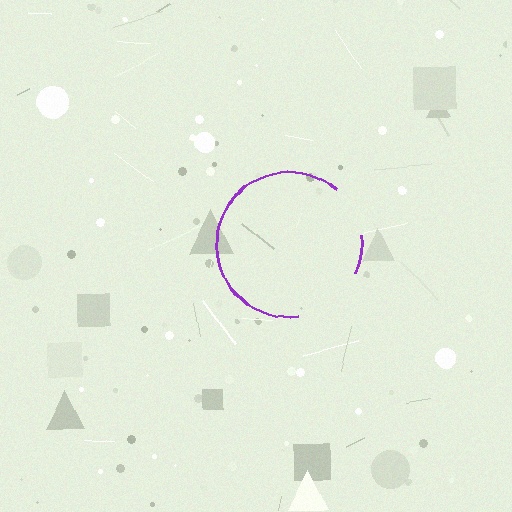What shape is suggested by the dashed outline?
The dashed outline suggests a circle.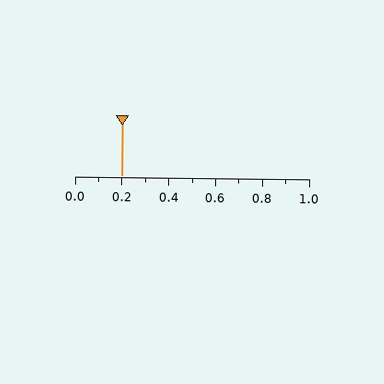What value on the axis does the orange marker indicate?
The marker indicates approximately 0.2.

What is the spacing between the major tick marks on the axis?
The major ticks are spaced 0.2 apart.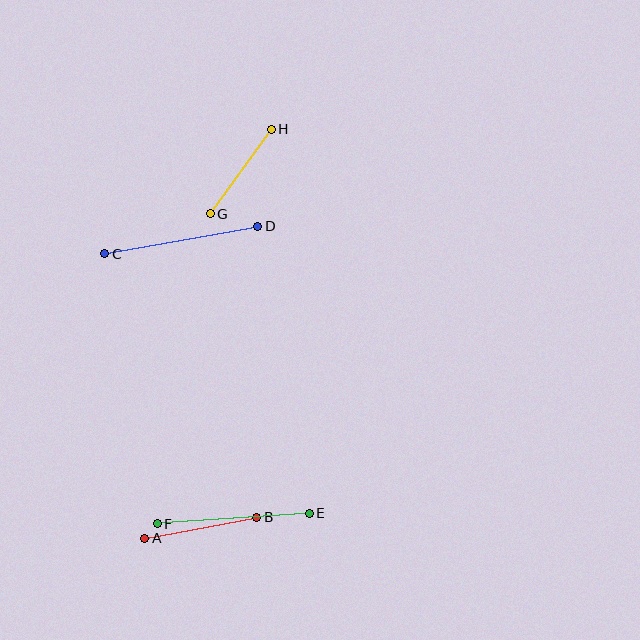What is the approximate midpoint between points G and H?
The midpoint is at approximately (241, 172) pixels.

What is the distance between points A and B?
The distance is approximately 114 pixels.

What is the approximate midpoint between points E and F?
The midpoint is at approximately (233, 518) pixels.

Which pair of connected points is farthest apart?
Points C and D are farthest apart.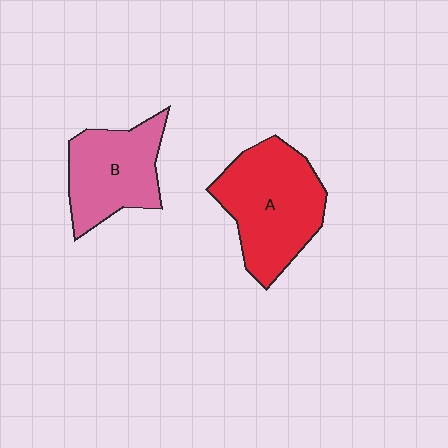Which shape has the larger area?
Shape A (red).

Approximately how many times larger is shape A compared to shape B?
Approximately 1.3 times.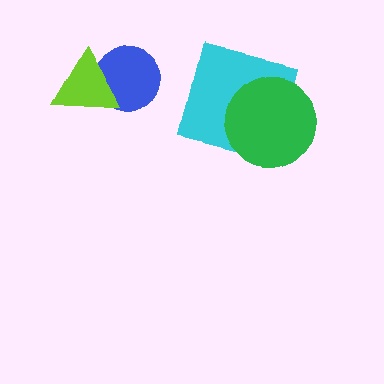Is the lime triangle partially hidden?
No, no other shape covers it.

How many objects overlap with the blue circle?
1 object overlaps with the blue circle.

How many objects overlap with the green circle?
1 object overlaps with the green circle.